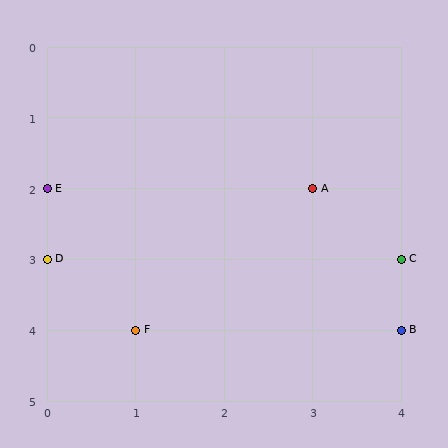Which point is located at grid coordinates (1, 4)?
Point F is at (1, 4).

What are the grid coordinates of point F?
Point F is at grid coordinates (1, 4).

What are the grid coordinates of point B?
Point B is at grid coordinates (4, 4).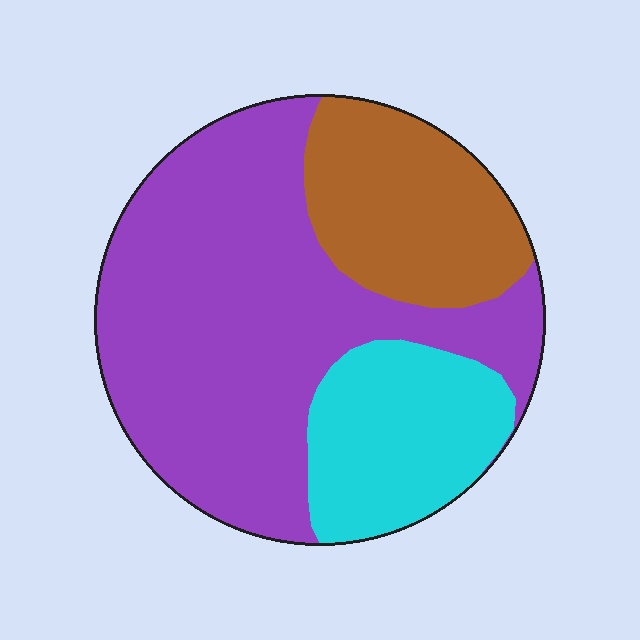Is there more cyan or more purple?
Purple.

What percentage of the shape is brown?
Brown takes up about one fifth (1/5) of the shape.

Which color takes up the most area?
Purple, at roughly 60%.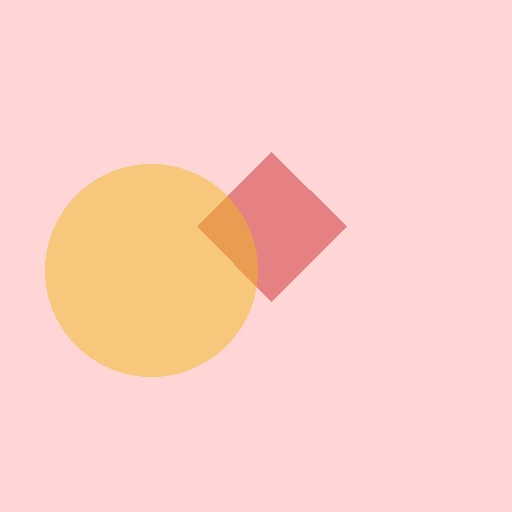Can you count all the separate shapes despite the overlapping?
Yes, there are 2 separate shapes.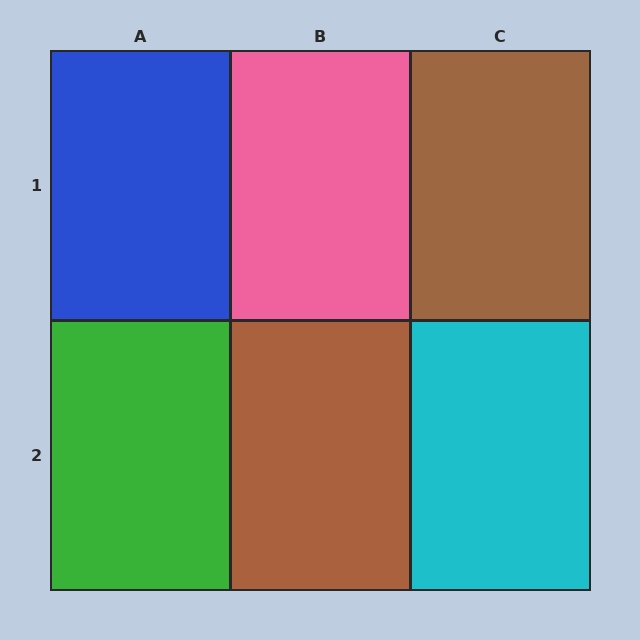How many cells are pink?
1 cell is pink.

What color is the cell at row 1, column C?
Brown.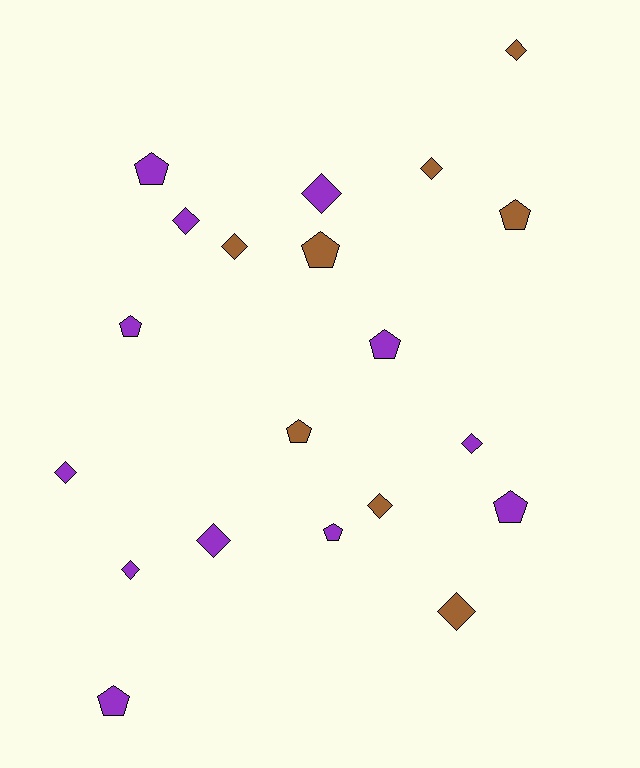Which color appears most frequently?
Purple, with 12 objects.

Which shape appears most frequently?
Diamond, with 11 objects.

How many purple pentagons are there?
There are 6 purple pentagons.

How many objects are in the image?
There are 20 objects.